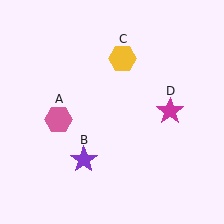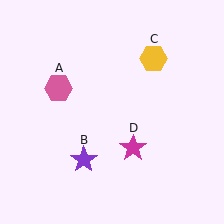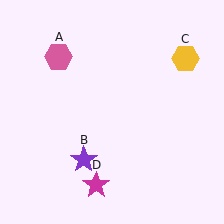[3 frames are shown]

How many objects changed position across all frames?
3 objects changed position: pink hexagon (object A), yellow hexagon (object C), magenta star (object D).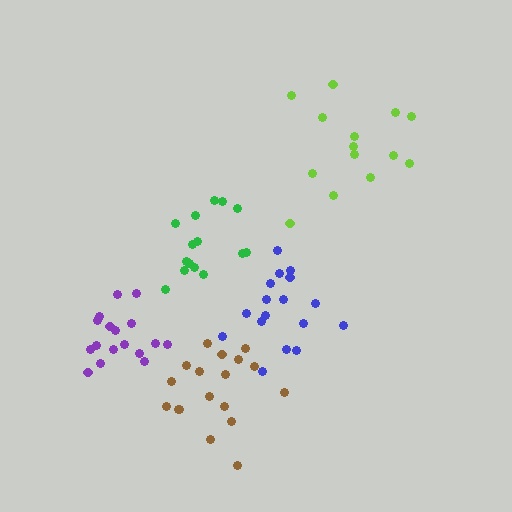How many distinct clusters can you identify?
There are 5 distinct clusters.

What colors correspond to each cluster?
The clusters are colored: lime, blue, brown, purple, green.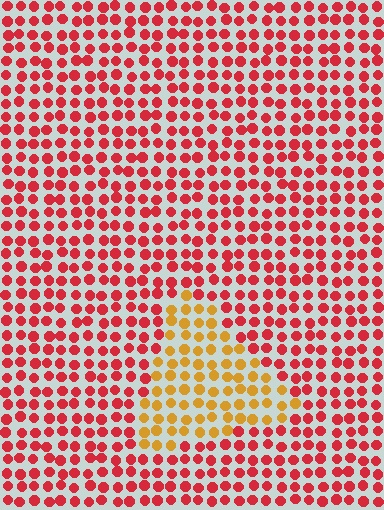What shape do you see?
I see a triangle.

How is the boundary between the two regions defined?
The boundary is defined purely by a slight shift in hue (about 46 degrees). Spacing, size, and orientation are identical on both sides.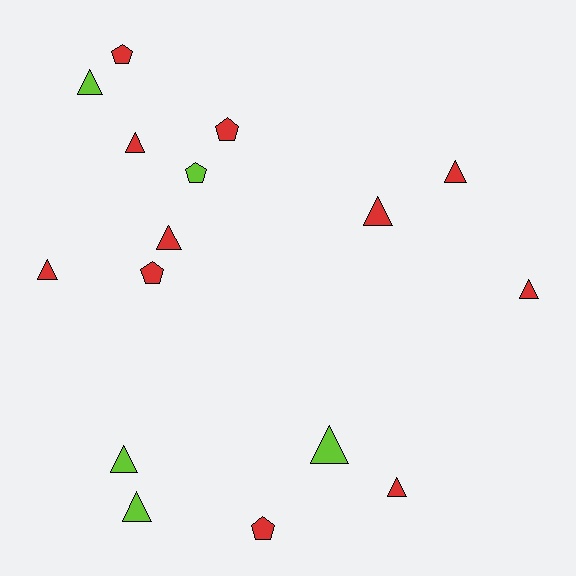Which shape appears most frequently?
Triangle, with 11 objects.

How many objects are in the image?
There are 16 objects.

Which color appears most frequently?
Red, with 11 objects.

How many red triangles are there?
There are 7 red triangles.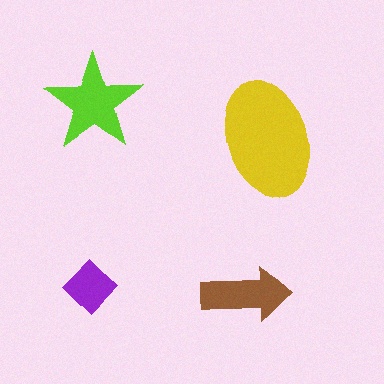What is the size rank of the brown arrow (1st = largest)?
3rd.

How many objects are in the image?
There are 4 objects in the image.